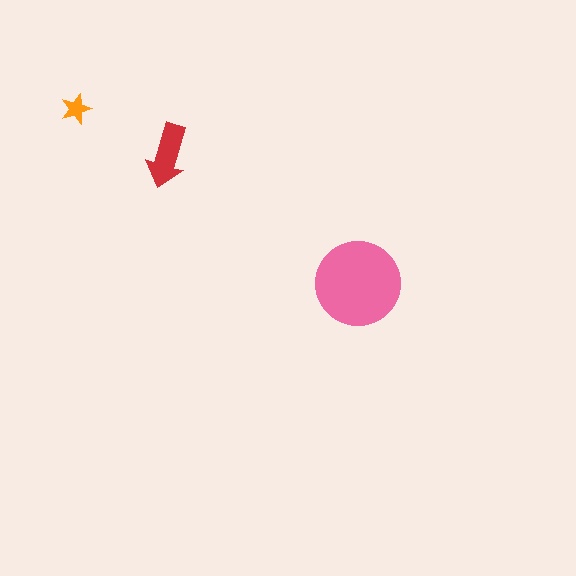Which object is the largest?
The pink circle.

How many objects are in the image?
There are 3 objects in the image.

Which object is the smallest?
The orange star.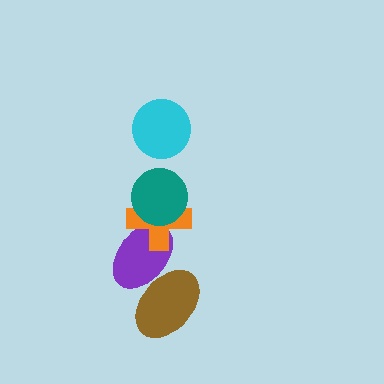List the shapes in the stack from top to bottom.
From top to bottom: the cyan circle, the teal circle, the orange cross, the purple ellipse, the brown ellipse.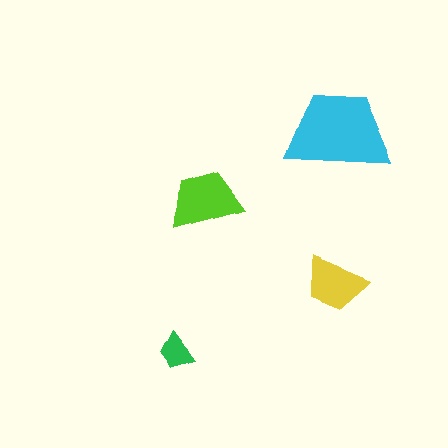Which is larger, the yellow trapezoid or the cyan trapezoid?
The cyan one.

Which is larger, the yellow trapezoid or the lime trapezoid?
The lime one.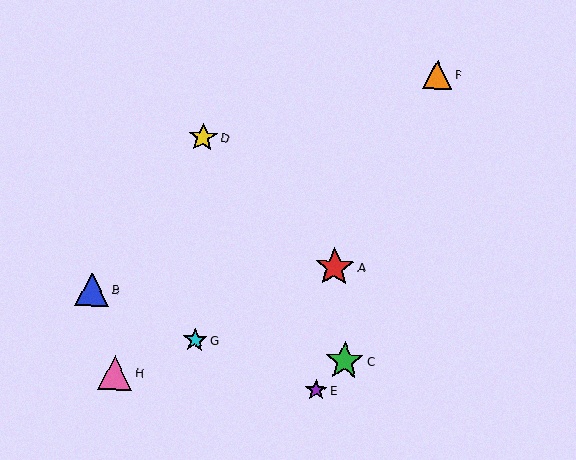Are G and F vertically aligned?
No, G is at x≈195 and F is at x≈437.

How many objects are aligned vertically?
2 objects (D, G) are aligned vertically.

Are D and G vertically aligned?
Yes, both are at x≈203.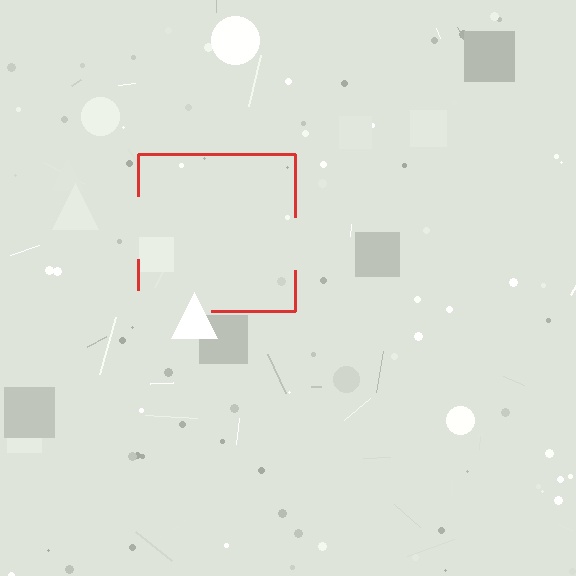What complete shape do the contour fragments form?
The contour fragments form a square.